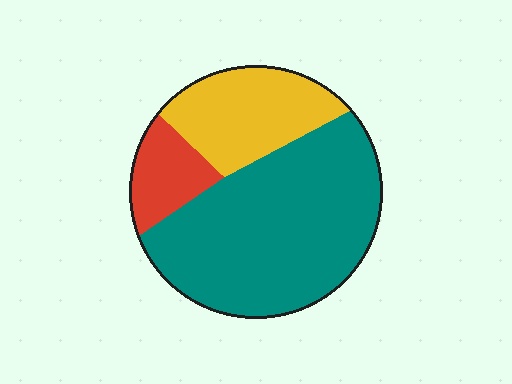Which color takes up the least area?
Red, at roughly 10%.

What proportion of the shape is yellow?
Yellow takes up between a quarter and a half of the shape.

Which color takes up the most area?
Teal, at roughly 65%.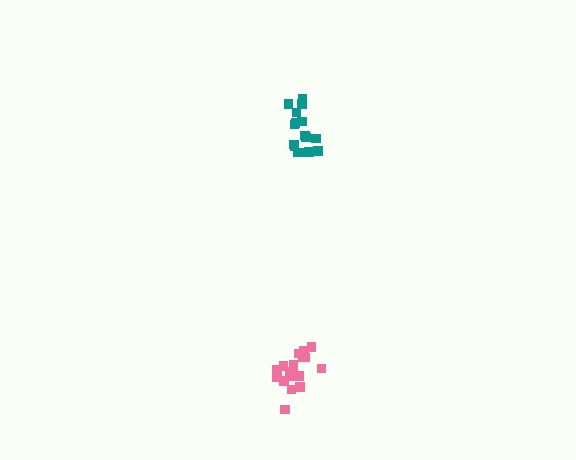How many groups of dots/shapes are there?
There are 2 groups.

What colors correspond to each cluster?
The clusters are colored: teal, pink.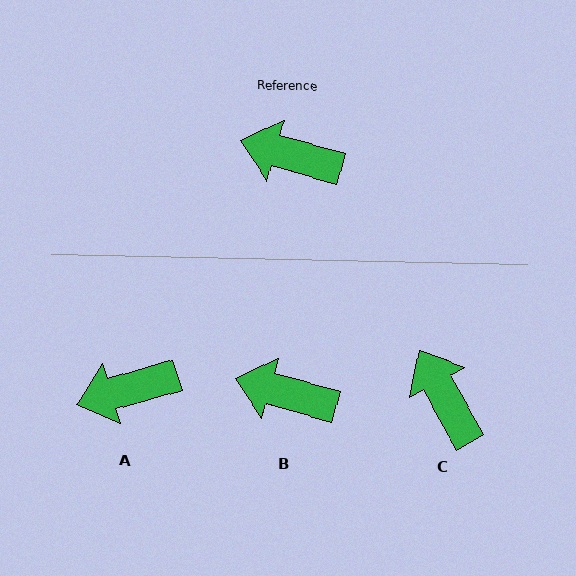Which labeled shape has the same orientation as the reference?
B.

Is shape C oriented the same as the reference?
No, it is off by about 45 degrees.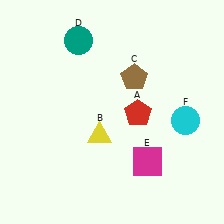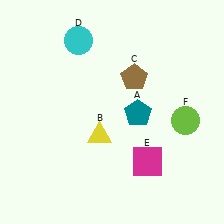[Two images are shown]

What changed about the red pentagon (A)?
In Image 1, A is red. In Image 2, it changed to teal.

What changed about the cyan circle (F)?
In Image 1, F is cyan. In Image 2, it changed to lime.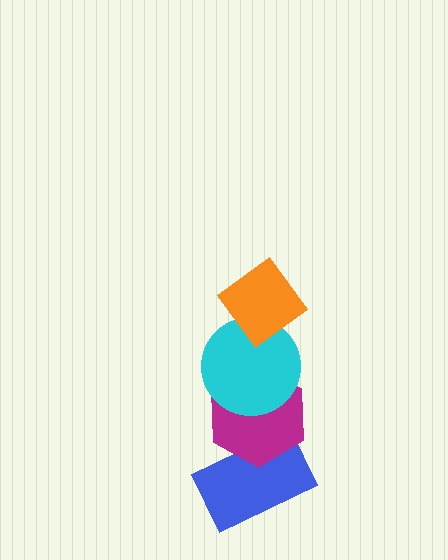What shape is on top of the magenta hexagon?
The cyan circle is on top of the magenta hexagon.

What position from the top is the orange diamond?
The orange diamond is 1st from the top.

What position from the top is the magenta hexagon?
The magenta hexagon is 3rd from the top.